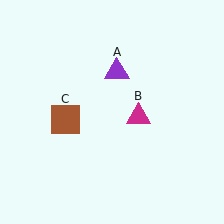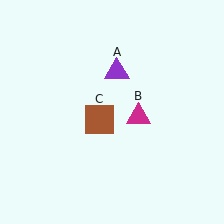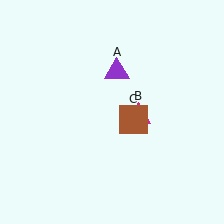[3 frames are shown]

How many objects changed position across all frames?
1 object changed position: brown square (object C).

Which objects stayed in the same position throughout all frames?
Purple triangle (object A) and magenta triangle (object B) remained stationary.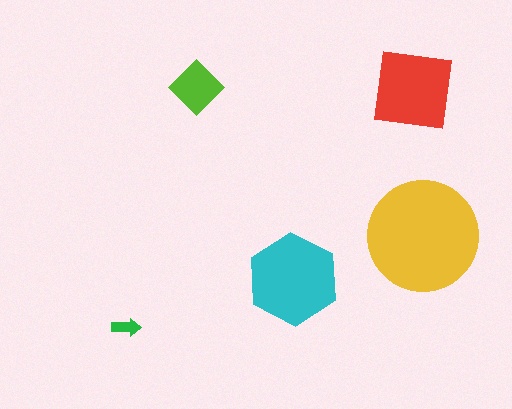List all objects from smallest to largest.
The green arrow, the lime diamond, the red square, the cyan hexagon, the yellow circle.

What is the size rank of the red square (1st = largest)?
3rd.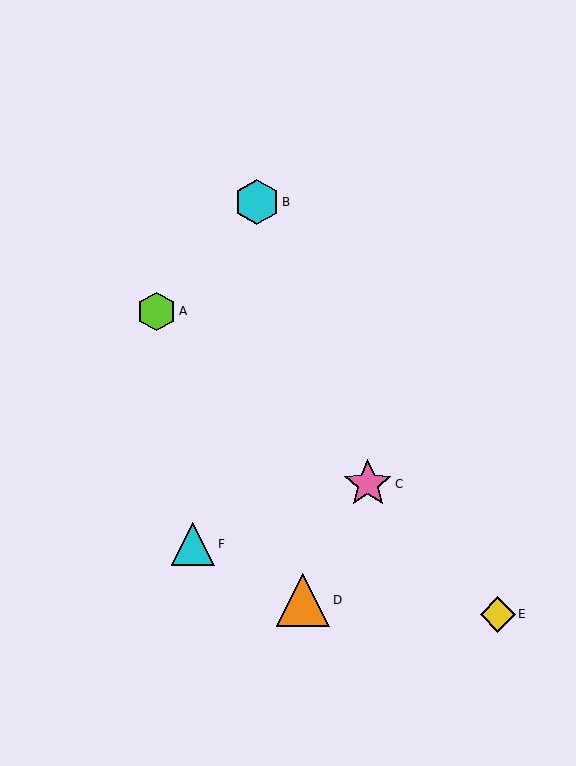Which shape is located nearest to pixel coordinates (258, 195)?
The cyan hexagon (labeled B) at (257, 202) is nearest to that location.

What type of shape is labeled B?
Shape B is a cyan hexagon.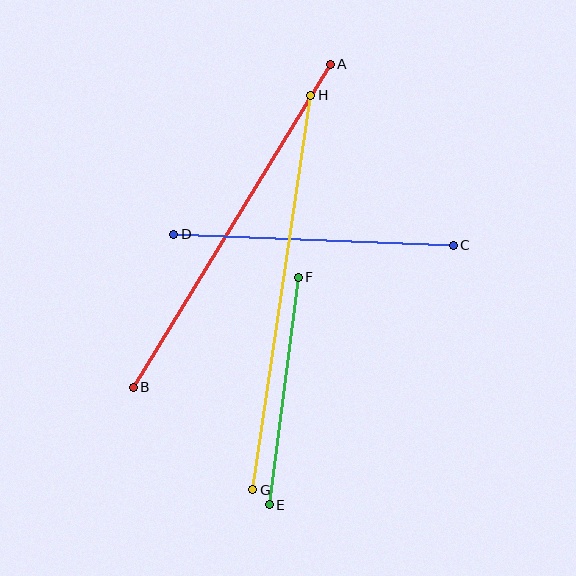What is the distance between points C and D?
The distance is approximately 280 pixels.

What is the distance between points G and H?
The distance is approximately 399 pixels.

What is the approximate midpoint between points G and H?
The midpoint is at approximately (282, 293) pixels.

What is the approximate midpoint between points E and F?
The midpoint is at approximately (284, 391) pixels.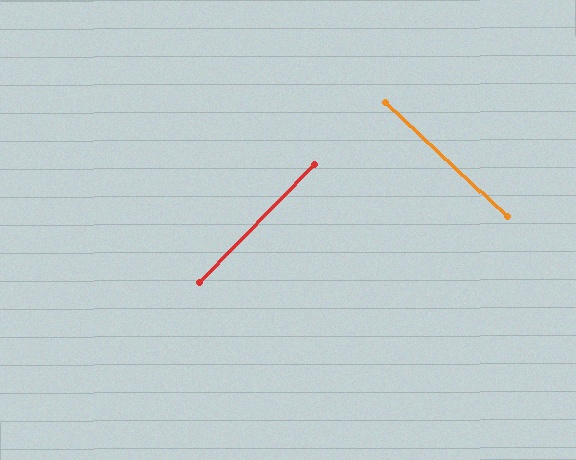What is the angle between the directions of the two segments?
Approximately 89 degrees.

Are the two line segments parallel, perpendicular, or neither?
Perpendicular — they meet at approximately 89°.